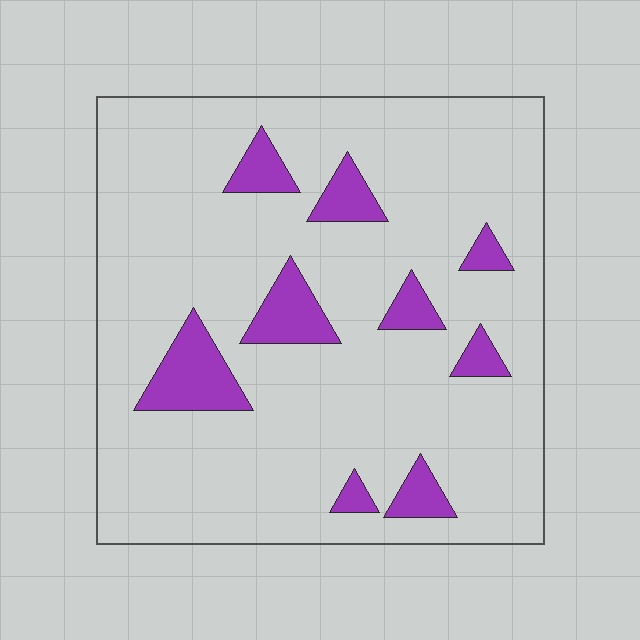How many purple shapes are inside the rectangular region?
9.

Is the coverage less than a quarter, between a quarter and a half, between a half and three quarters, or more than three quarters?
Less than a quarter.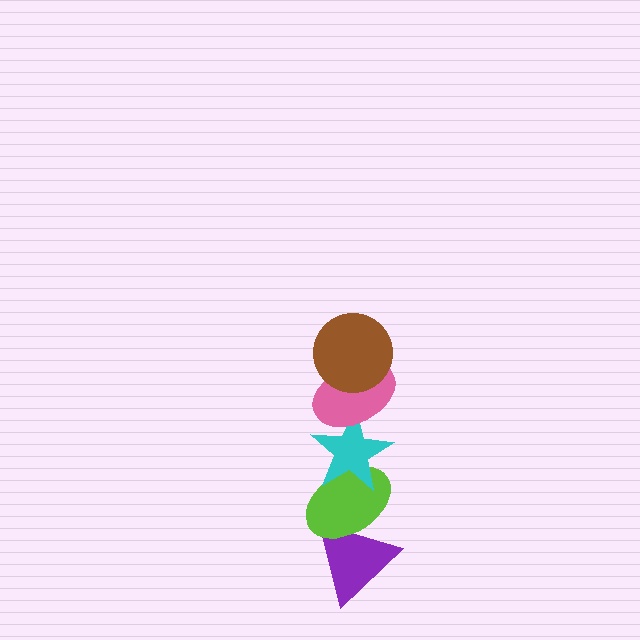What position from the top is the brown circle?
The brown circle is 1st from the top.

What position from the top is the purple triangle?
The purple triangle is 5th from the top.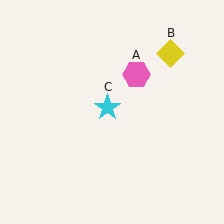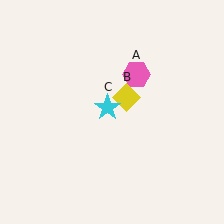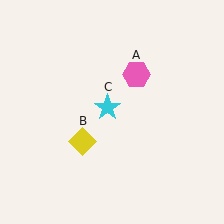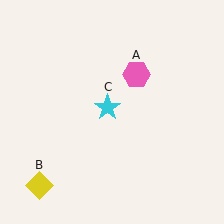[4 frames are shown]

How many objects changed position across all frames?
1 object changed position: yellow diamond (object B).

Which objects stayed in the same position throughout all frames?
Pink hexagon (object A) and cyan star (object C) remained stationary.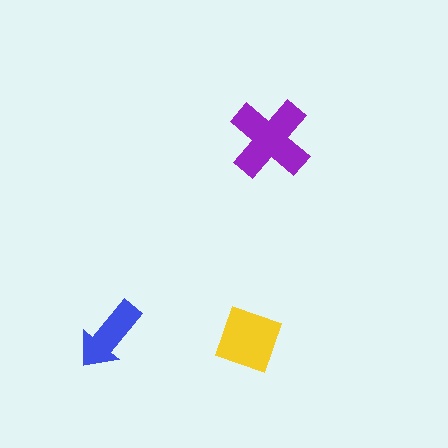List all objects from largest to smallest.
The purple cross, the yellow square, the blue arrow.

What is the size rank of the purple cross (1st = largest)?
1st.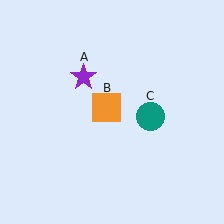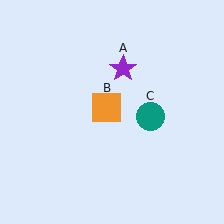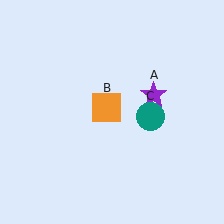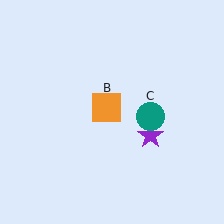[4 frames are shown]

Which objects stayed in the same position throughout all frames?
Orange square (object B) and teal circle (object C) remained stationary.